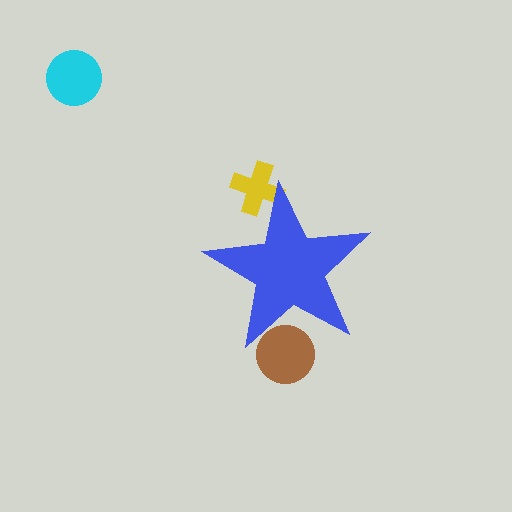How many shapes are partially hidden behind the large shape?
2 shapes are partially hidden.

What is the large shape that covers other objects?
A blue star.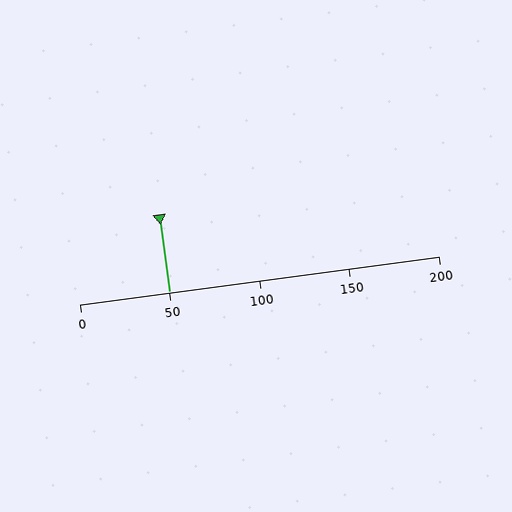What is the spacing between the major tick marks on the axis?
The major ticks are spaced 50 apart.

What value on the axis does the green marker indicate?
The marker indicates approximately 50.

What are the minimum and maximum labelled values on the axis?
The axis runs from 0 to 200.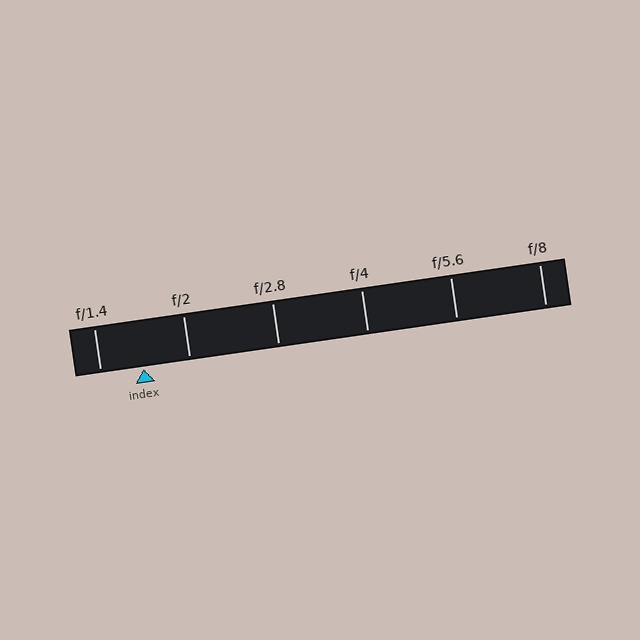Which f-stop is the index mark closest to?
The index mark is closest to f/1.4.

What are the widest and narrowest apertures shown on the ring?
The widest aperture shown is f/1.4 and the narrowest is f/8.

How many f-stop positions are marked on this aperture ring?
There are 6 f-stop positions marked.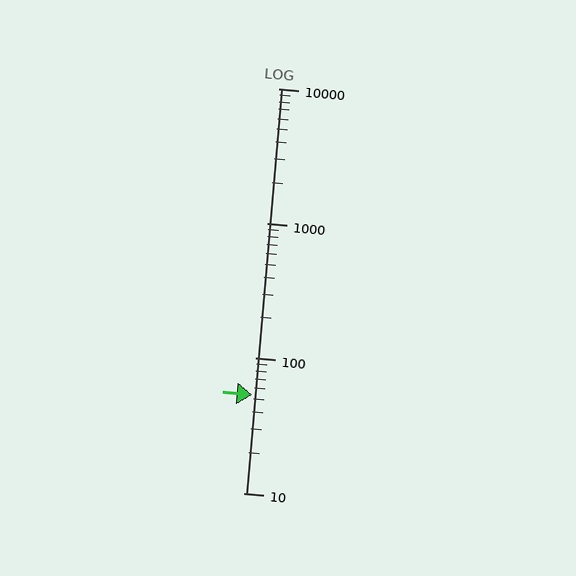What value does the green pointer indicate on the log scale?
The pointer indicates approximately 53.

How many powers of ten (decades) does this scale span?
The scale spans 3 decades, from 10 to 10000.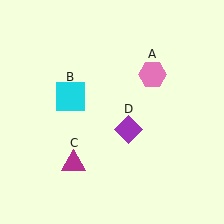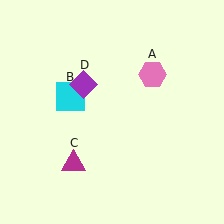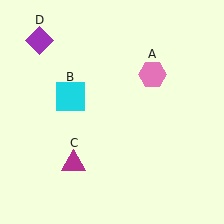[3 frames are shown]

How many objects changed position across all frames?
1 object changed position: purple diamond (object D).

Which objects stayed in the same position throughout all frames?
Pink hexagon (object A) and cyan square (object B) and magenta triangle (object C) remained stationary.